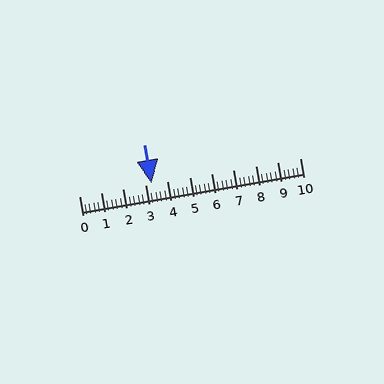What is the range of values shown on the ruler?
The ruler shows values from 0 to 10.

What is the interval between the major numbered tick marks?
The major tick marks are spaced 1 units apart.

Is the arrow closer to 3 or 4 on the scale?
The arrow is closer to 3.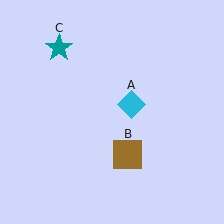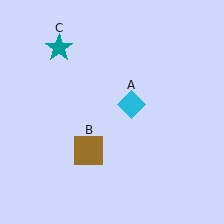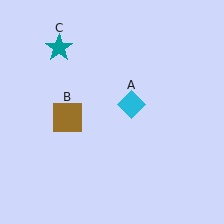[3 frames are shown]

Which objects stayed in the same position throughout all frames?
Cyan diamond (object A) and teal star (object C) remained stationary.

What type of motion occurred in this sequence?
The brown square (object B) rotated clockwise around the center of the scene.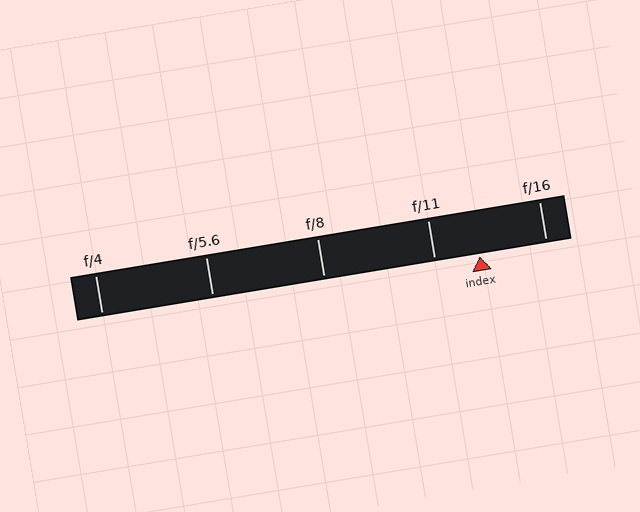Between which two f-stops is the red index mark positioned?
The index mark is between f/11 and f/16.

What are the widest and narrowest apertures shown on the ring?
The widest aperture shown is f/4 and the narrowest is f/16.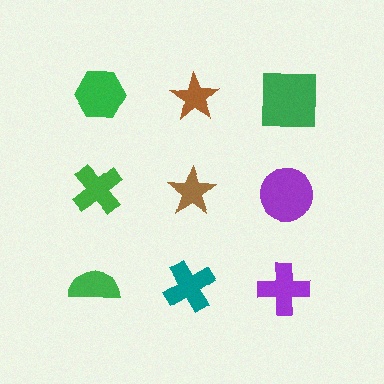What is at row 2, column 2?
A brown star.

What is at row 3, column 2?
A teal cross.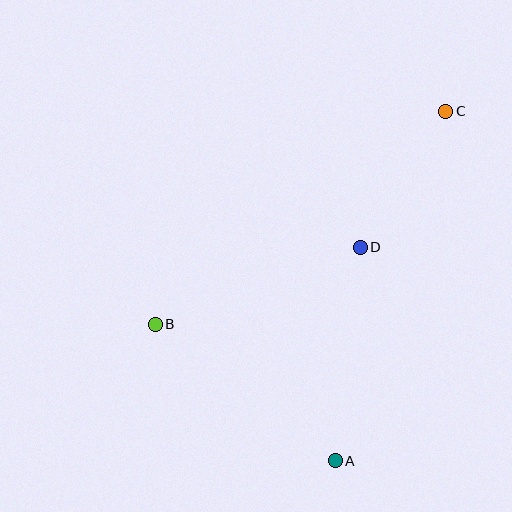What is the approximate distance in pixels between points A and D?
The distance between A and D is approximately 215 pixels.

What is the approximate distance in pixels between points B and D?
The distance between B and D is approximately 219 pixels.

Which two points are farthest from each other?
Points A and C are farthest from each other.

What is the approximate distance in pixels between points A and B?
The distance between A and B is approximately 226 pixels.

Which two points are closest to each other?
Points C and D are closest to each other.